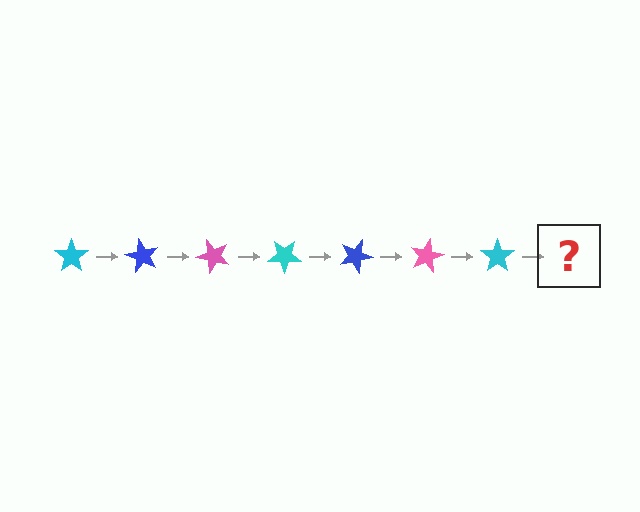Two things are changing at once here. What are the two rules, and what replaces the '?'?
The two rules are that it rotates 60 degrees each step and the color cycles through cyan, blue, and pink. The '?' should be a blue star, rotated 420 degrees from the start.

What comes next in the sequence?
The next element should be a blue star, rotated 420 degrees from the start.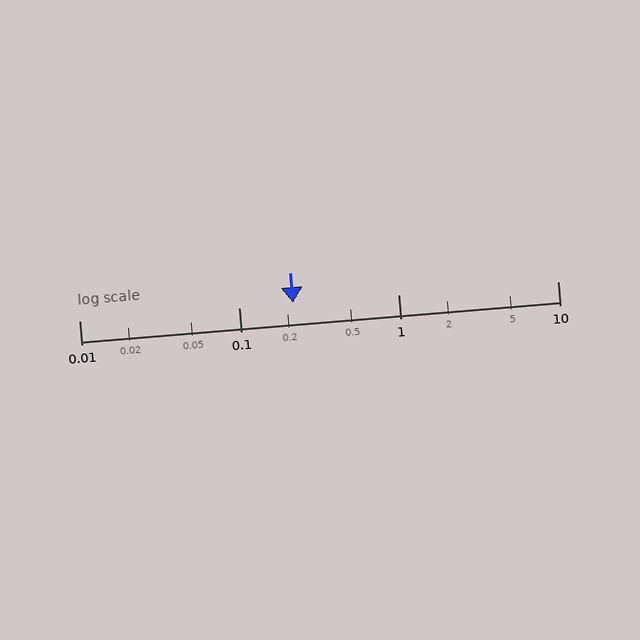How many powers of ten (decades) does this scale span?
The scale spans 3 decades, from 0.01 to 10.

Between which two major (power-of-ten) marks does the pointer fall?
The pointer is between 0.1 and 1.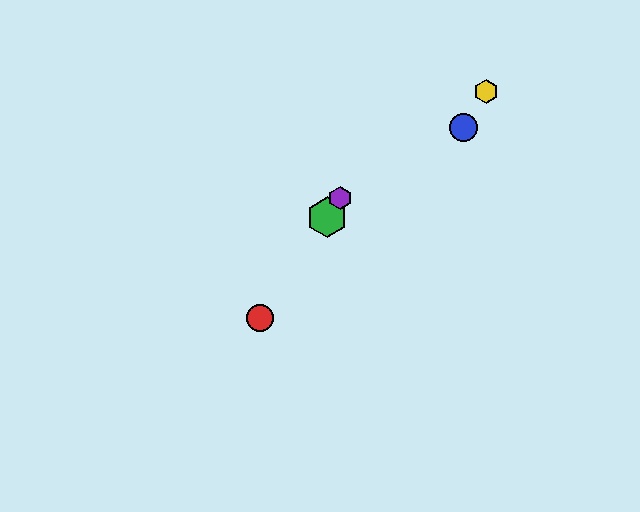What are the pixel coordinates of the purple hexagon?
The purple hexagon is at (340, 198).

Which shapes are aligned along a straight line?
The red circle, the green hexagon, the purple hexagon are aligned along a straight line.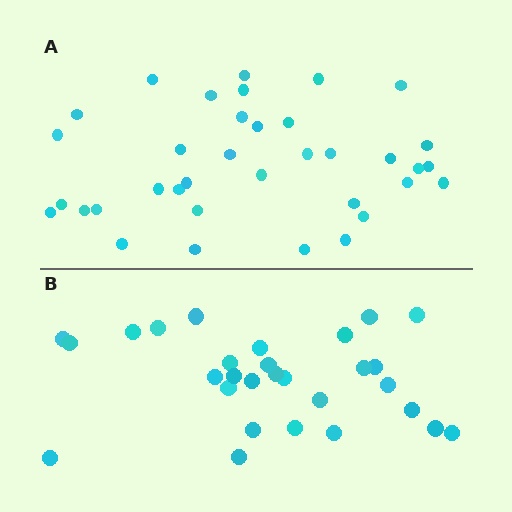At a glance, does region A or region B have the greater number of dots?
Region A (the top region) has more dots.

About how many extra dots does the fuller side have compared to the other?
Region A has roughly 8 or so more dots than region B.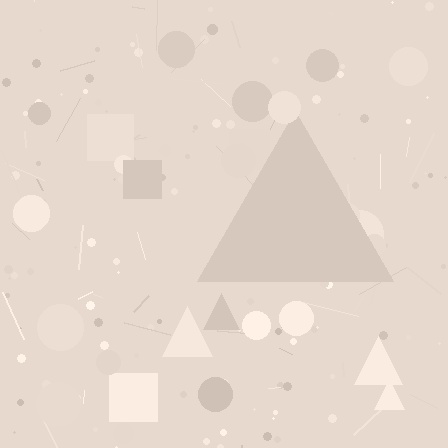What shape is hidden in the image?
A triangle is hidden in the image.